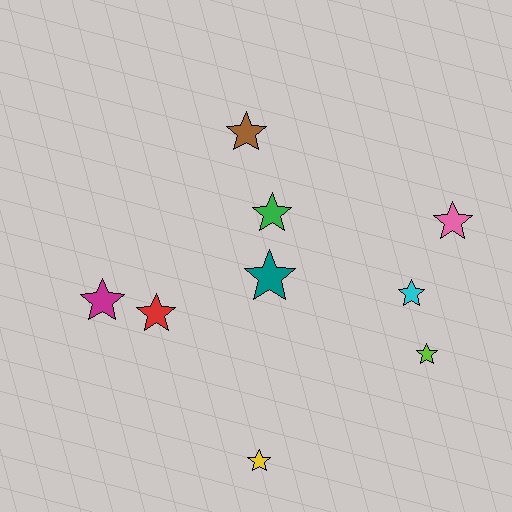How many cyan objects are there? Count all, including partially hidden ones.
There is 1 cyan object.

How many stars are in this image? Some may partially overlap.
There are 9 stars.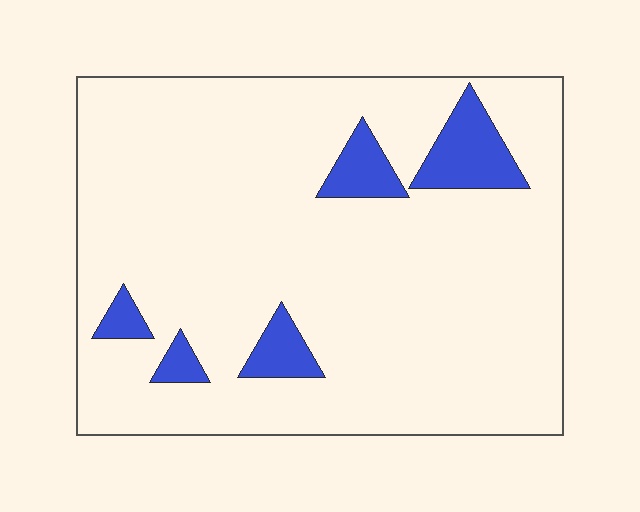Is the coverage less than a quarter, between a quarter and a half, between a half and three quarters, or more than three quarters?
Less than a quarter.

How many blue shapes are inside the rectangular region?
5.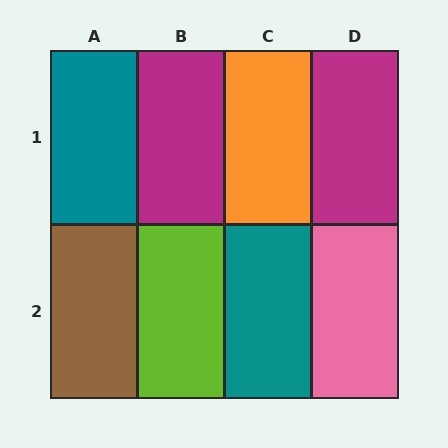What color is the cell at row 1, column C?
Orange.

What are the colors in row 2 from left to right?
Brown, lime, teal, pink.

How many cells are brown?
1 cell is brown.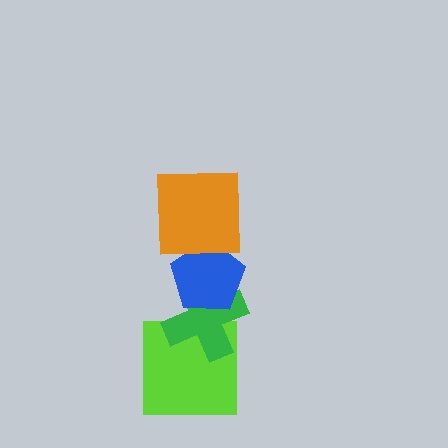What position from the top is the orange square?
The orange square is 1st from the top.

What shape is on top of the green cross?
The blue pentagon is on top of the green cross.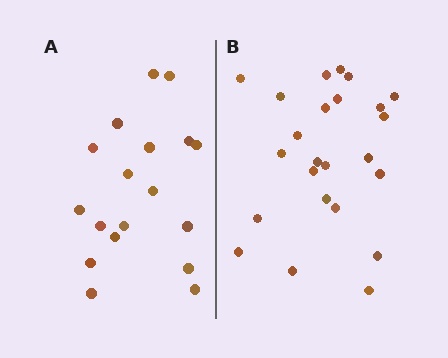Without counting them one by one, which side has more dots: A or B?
Region B (the right region) has more dots.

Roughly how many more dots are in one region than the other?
Region B has about 6 more dots than region A.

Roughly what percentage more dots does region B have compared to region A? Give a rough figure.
About 35% more.